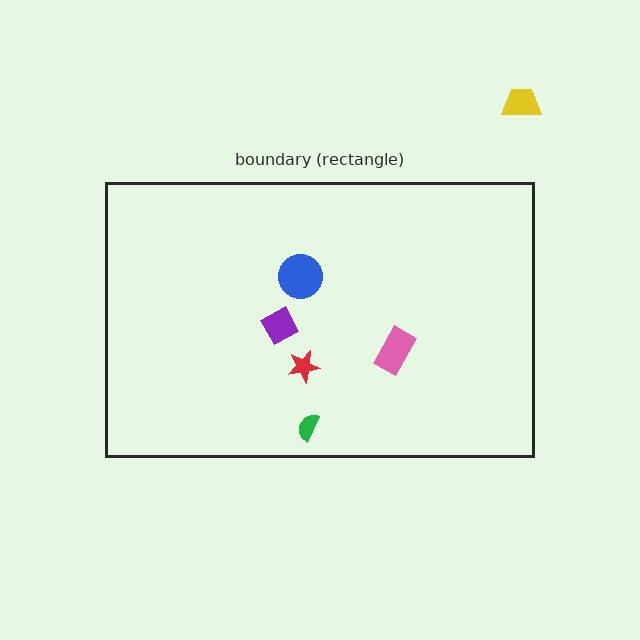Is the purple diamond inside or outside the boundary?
Inside.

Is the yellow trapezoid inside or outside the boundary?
Outside.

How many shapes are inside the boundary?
5 inside, 1 outside.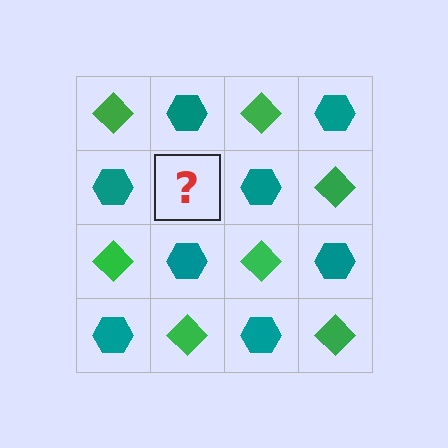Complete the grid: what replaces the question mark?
The question mark should be replaced with a green diamond.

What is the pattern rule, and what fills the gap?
The rule is that it alternates green diamond and teal hexagon in a checkerboard pattern. The gap should be filled with a green diamond.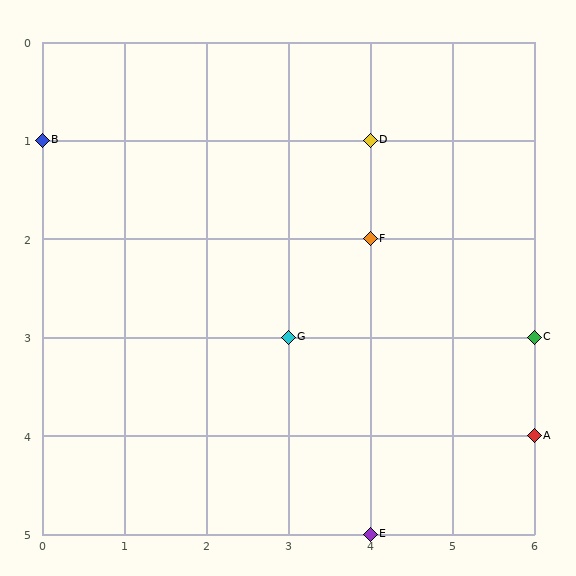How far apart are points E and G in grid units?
Points E and G are 1 column and 2 rows apart (about 2.2 grid units diagonally).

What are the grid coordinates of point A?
Point A is at grid coordinates (6, 4).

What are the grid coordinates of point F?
Point F is at grid coordinates (4, 2).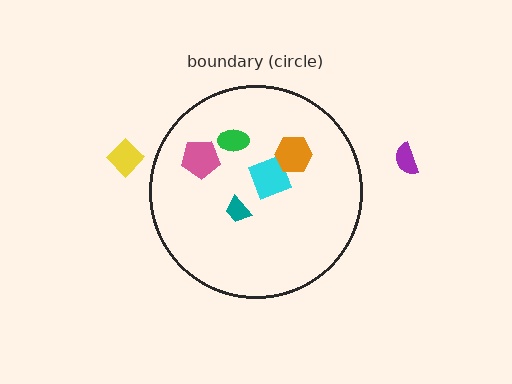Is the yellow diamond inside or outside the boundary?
Outside.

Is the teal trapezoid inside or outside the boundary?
Inside.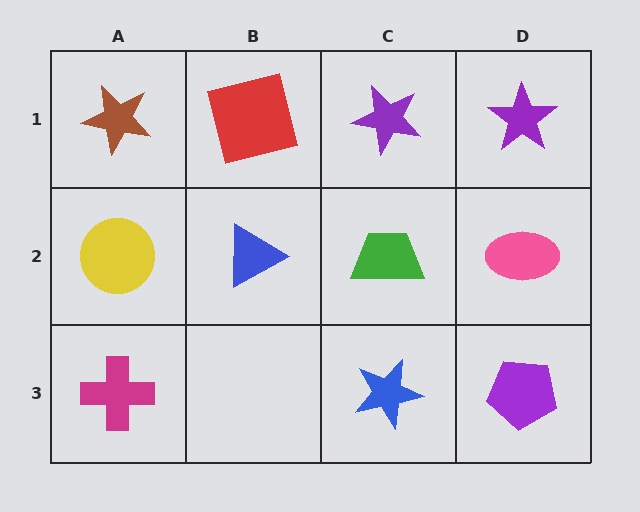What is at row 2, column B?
A blue triangle.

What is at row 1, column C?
A purple star.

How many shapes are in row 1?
4 shapes.